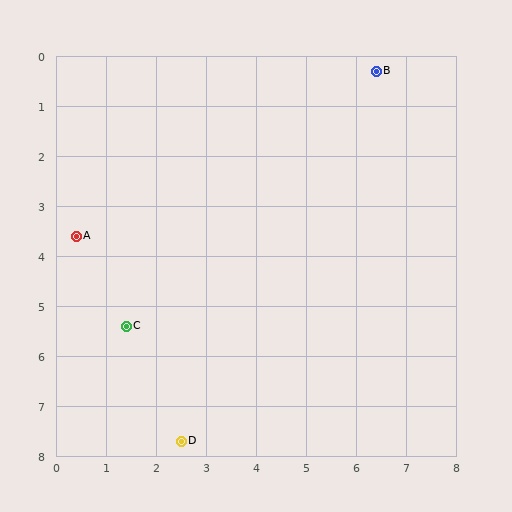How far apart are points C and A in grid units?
Points C and A are about 2.1 grid units apart.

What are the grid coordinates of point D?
Point D is at approximately (2.5, 7.7).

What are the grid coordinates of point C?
Point C is at approximately (1.4, 5.4).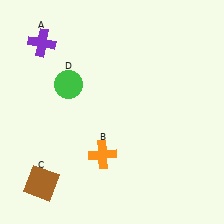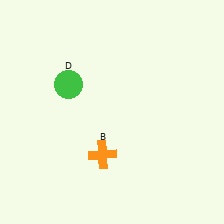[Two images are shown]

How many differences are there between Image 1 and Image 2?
There are 2 differences between the two images.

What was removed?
The brown square (C), the purple cross (A) were removed in Image 2.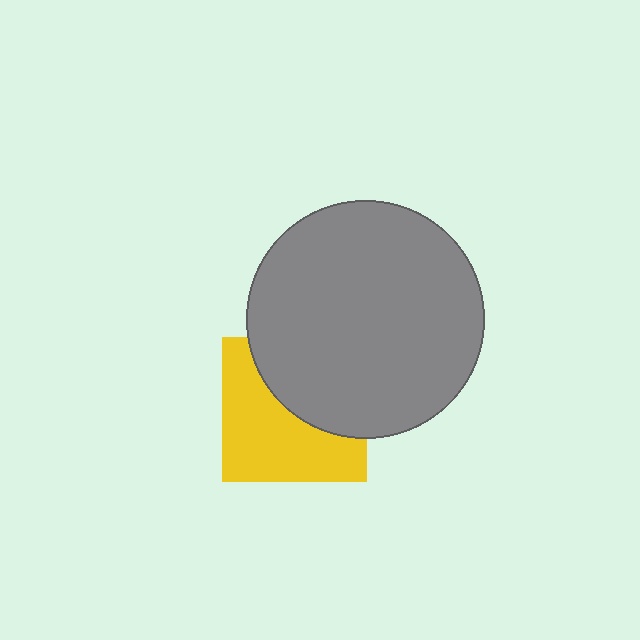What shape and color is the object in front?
The object in front is a gray circle.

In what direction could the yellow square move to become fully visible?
The yellow square could move down. That would shift it out from behind the gray circle entirely.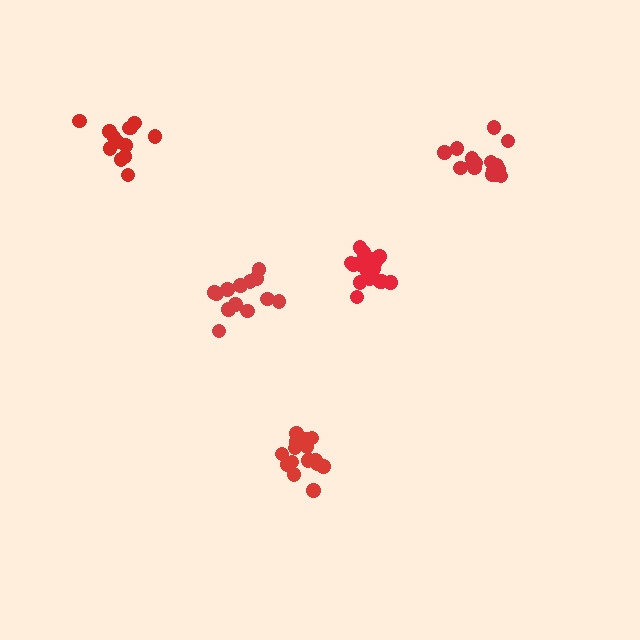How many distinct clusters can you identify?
There are 5 distinct clusters.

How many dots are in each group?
Group 1: 18 dots, Group 2: 13 dots, Group 3: 13 dots, Group 4: 16 dots, Group 5: 19 dots (79 total).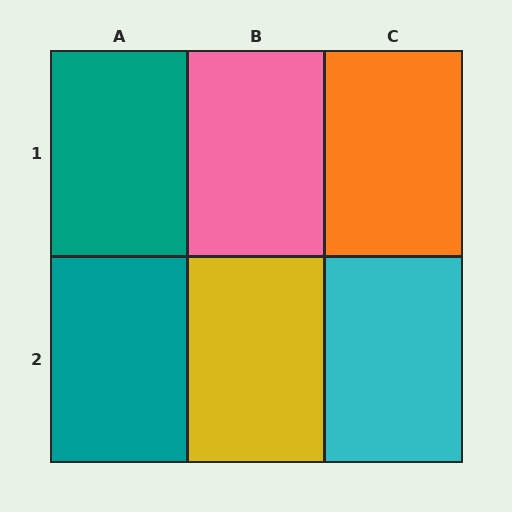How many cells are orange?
1 cell is orange.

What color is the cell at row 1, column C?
Orange.